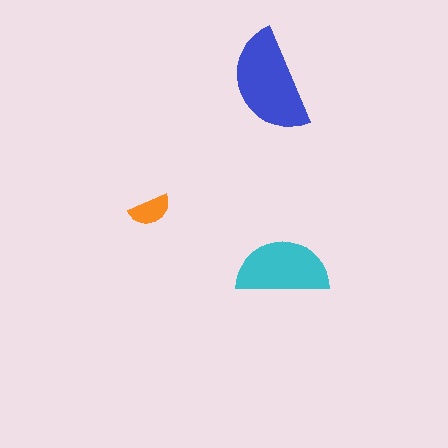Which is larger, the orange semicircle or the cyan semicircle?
The cyan one.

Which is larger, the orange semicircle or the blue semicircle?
The blue one.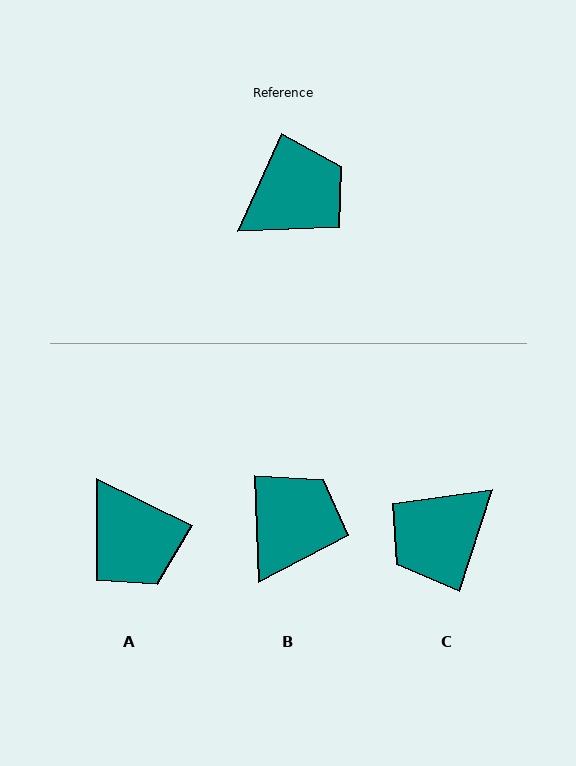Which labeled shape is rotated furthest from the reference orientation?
C, about 174 degrees away.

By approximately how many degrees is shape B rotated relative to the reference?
Approximately 26 degrees counter-clockwise.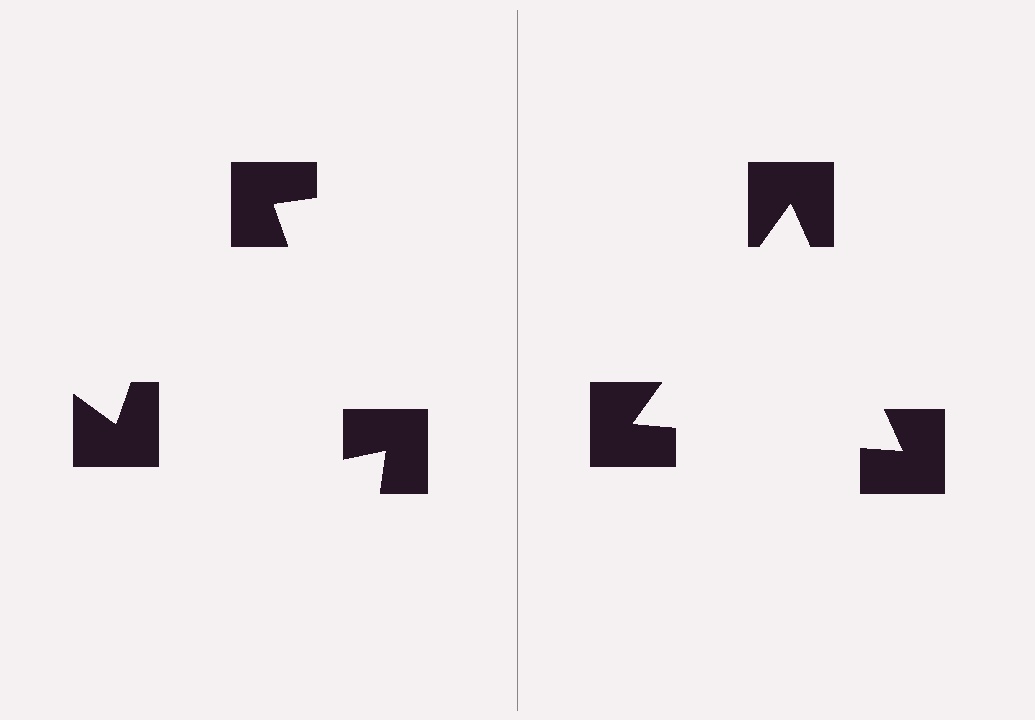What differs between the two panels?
The notched squares are positioned identically on both sides; only the wedge orientations differ. On the right they align to a triangle; on the left they are misaligned.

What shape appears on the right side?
An illusory triangle.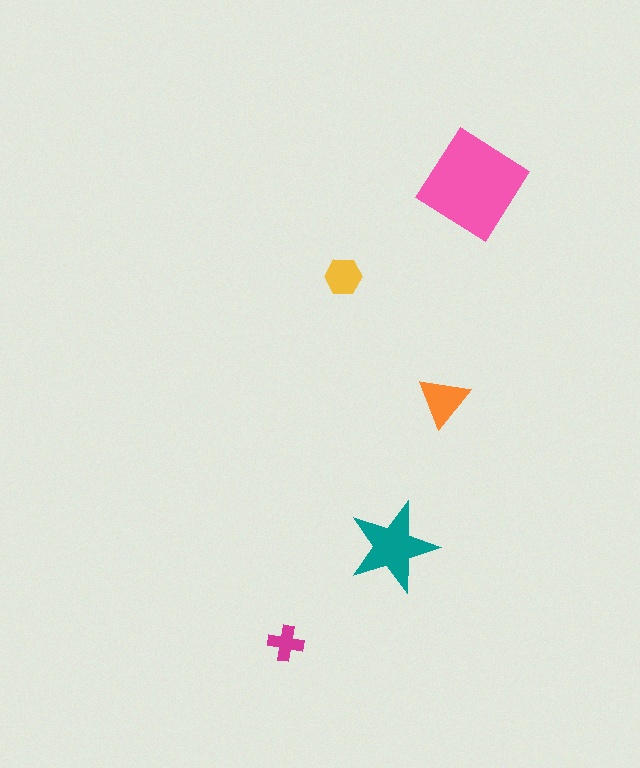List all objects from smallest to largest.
The magenta cross, the yellow hexagon, the orange triangle, the teal star, the pink diamond.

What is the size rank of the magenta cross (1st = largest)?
5th.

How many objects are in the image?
There are 5 objects in the image.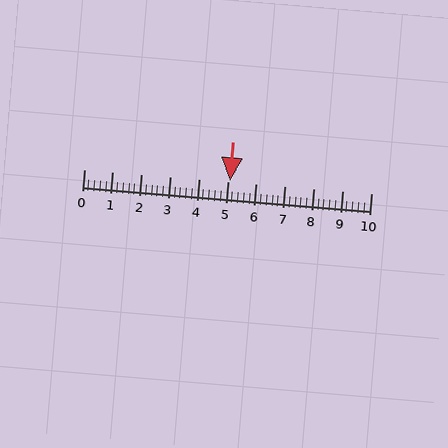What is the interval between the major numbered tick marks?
The major tick marks are spaced 1 units apart.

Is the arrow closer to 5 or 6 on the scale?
The arrow is closer to 5.